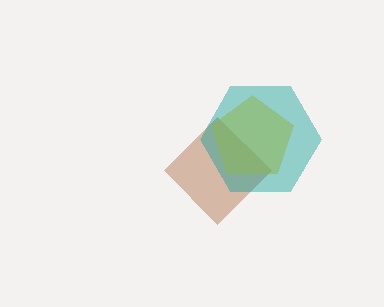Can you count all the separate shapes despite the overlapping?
Yes, there are 3 separate shapes.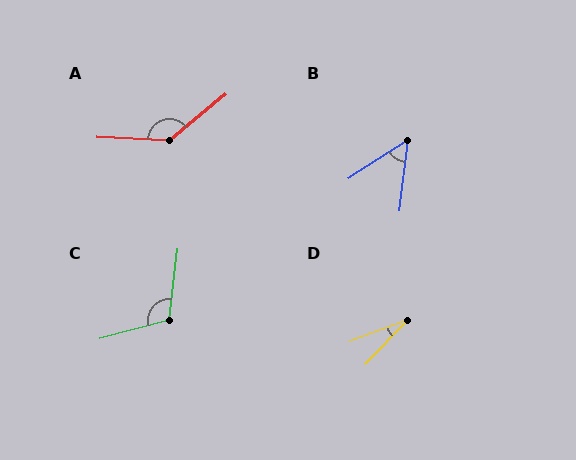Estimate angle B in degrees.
Approximately 50 degrees.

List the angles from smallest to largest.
D (26°), B (50°), C (112°), A (138°).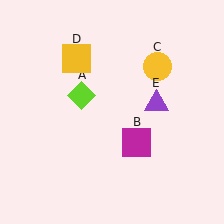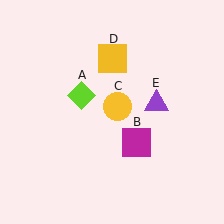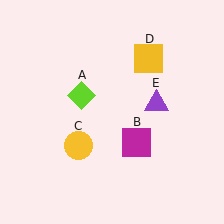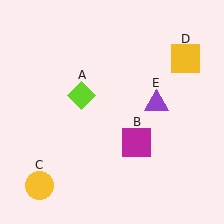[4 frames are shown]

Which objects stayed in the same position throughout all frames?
Lime diamond (object A) and magenta square (object B) and purple triangle (object E) remained stationary.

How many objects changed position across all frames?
2 objects changed position: yellow circle (object C), yellow square (object D).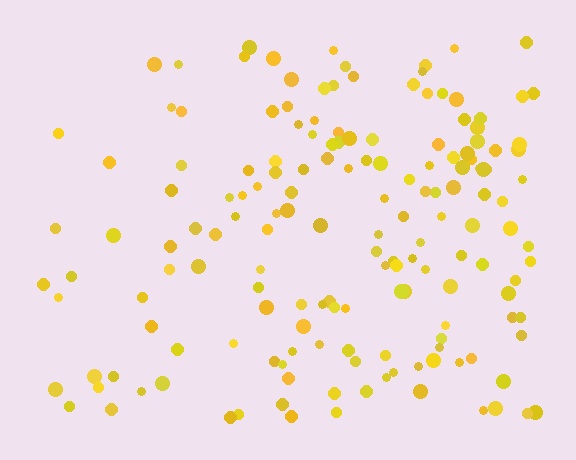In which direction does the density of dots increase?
From left to right, with the right side densest.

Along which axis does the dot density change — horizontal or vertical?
Horizontal.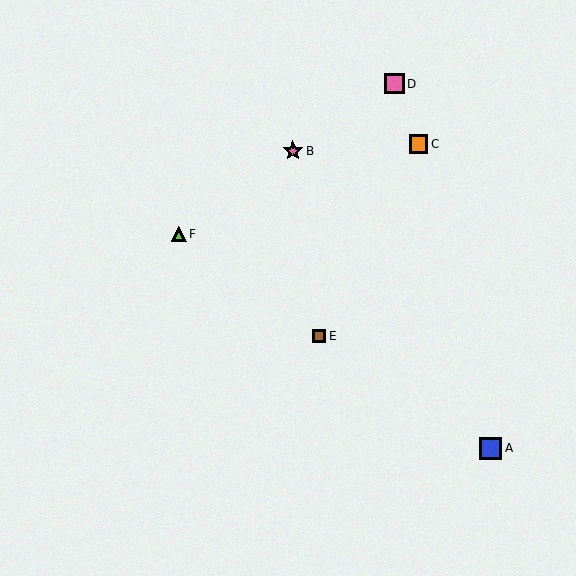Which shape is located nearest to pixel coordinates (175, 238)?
The lime triangle (labeled F) at (179, 234) is nearest to that location.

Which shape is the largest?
The blue square (labeled A) is the largest.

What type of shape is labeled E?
Shape E is a brown square.